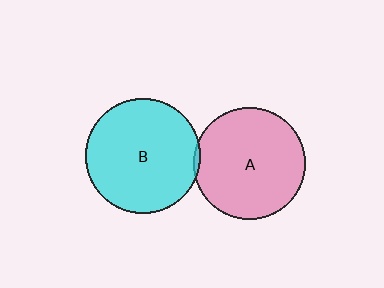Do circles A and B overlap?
Yes.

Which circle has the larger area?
Circle B (cyan).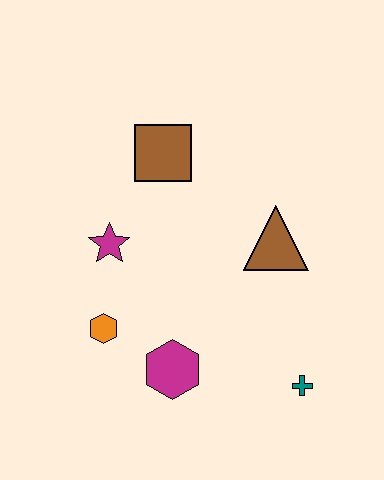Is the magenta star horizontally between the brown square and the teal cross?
No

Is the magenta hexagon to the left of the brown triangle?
Yes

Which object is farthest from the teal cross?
The brown square is farthest from the teal cross.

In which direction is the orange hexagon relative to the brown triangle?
The orange hexagon is to the left of the brown triangle.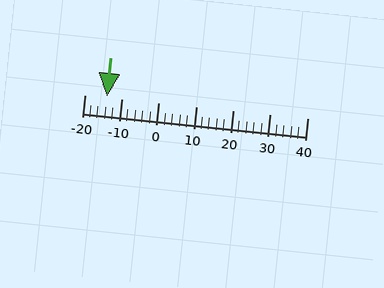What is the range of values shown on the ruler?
The ruler shows values from -20 to 40.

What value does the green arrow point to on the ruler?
The green arrow points to approximately -14.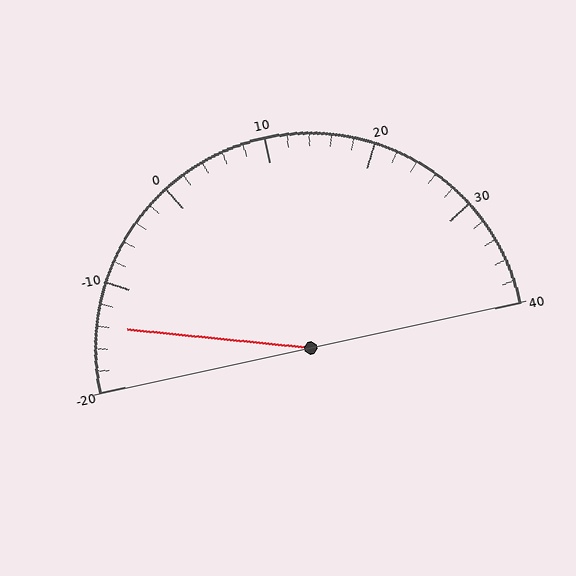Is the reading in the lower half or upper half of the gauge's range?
The reading is in the lower half of the range (-20 to 40).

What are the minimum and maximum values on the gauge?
The gauge ranges from -20 to 40.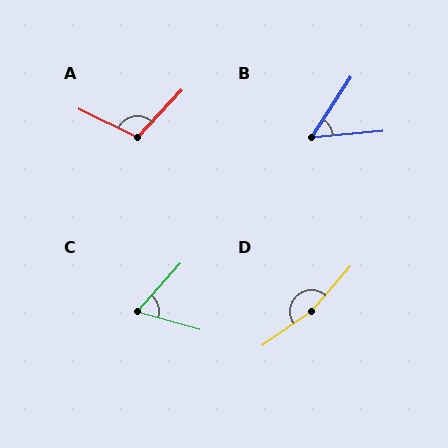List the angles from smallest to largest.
B (52°), C (64°), A (107°), D (165°).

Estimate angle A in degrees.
Approximately 107 degrees.